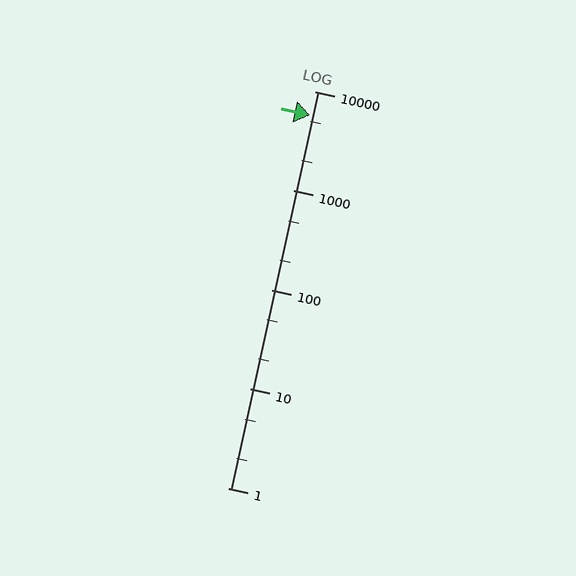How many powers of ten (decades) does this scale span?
The scale spans 4 decades, from 1 to 10000.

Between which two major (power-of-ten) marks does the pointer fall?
The pointer is between 1000 and 10000.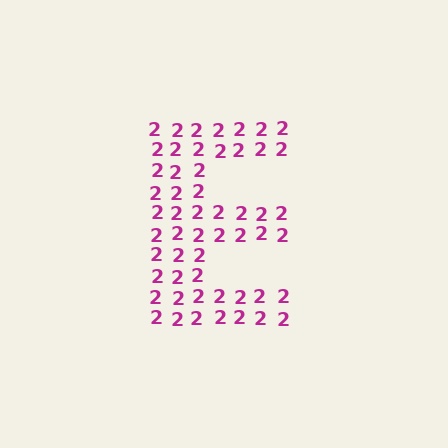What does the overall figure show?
The overall figure shows the letter E.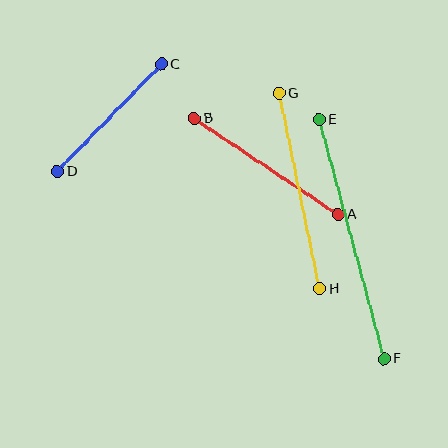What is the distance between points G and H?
The distance is approximately 199 pixels.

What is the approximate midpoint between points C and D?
The midpoint is at approximately (109, 118) pixels.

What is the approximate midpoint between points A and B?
The midpoint is at approximately (266, 166) pixels.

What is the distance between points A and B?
The distance is approximately 173 pixels.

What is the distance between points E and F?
The distance is approximately 248 pixels.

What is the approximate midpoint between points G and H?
The midpoint is at approximately (299, 191) pixels.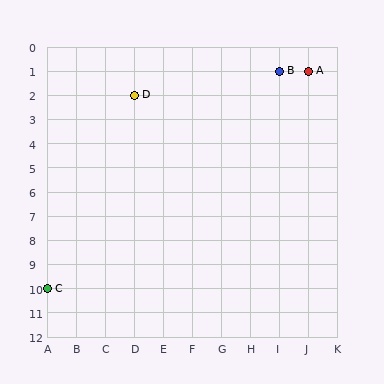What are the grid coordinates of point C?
Point C is at grid coordinates (A, 10).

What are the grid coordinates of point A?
Point A is at grid coordinates (J, 1).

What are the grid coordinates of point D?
Point D is at grid coordinates (D, 2).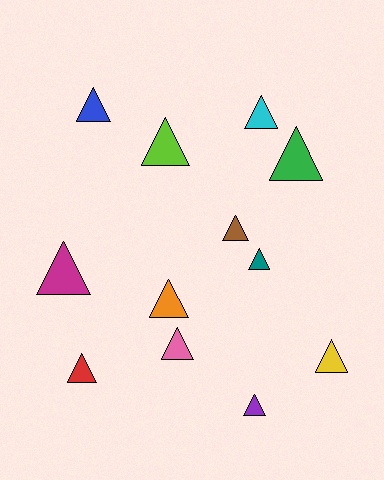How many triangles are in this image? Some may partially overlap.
There are 12 triangles.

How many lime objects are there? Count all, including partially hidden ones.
There is 1 lime object.